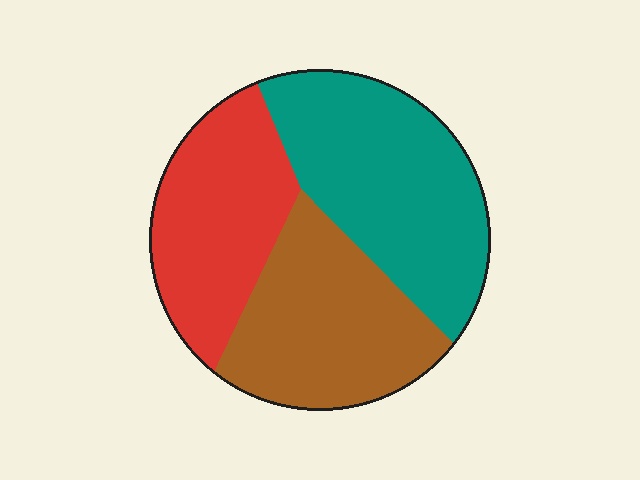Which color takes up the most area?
Teal, at roughly 40%.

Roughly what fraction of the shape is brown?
Brown takes up about one third (1/3) of the shape.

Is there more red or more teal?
Teal.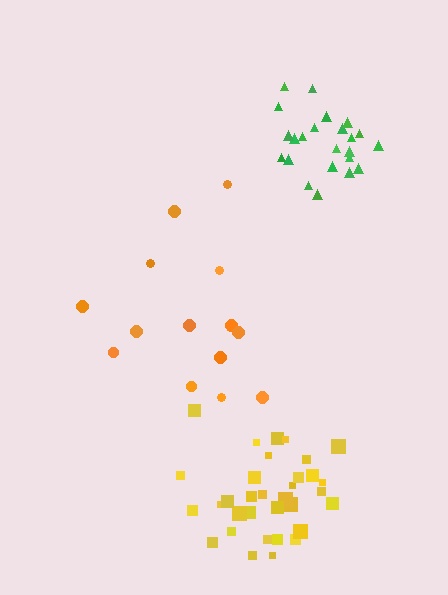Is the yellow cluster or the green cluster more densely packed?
Yellow.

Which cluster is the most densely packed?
Yellow.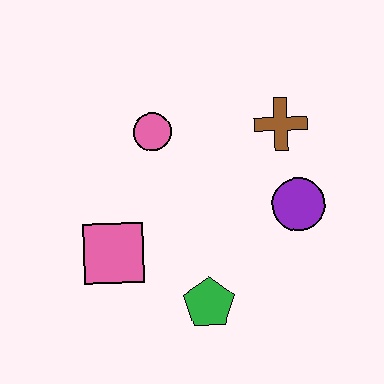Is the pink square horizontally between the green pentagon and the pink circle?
No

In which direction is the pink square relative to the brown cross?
The pink square is to the left of the brown cross.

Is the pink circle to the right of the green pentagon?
No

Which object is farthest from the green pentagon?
The brown cross is farthest from the green pentagon.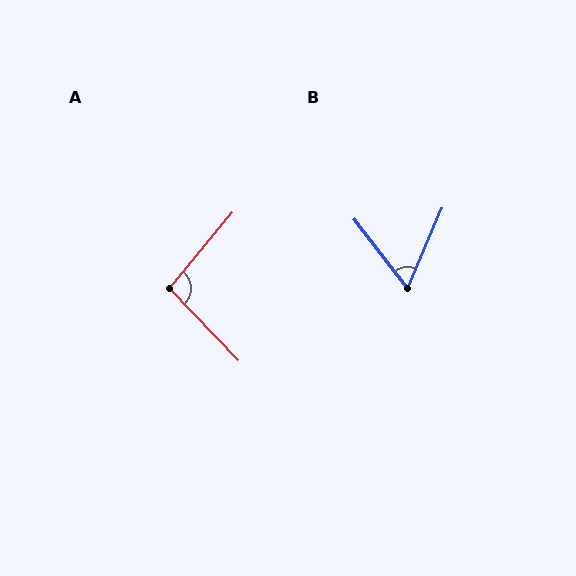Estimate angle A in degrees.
Approximately 96 degrees.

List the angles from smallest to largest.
B (60°), A (96°).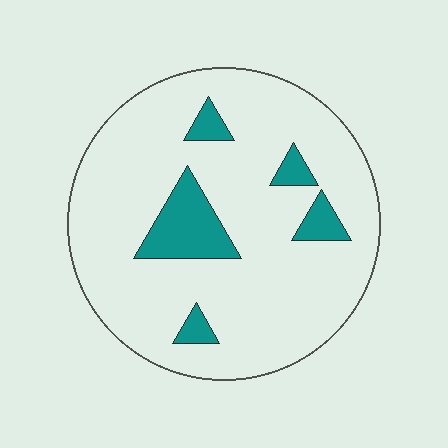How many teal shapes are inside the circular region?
5.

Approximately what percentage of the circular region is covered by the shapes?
Approximately 15%.